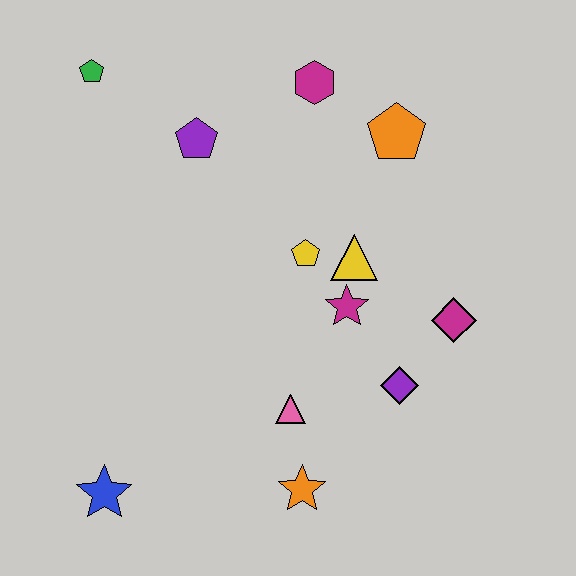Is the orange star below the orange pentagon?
Yes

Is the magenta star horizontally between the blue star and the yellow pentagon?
No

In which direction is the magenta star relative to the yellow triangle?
The magenta star is below the yellow triangle.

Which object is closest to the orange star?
The pink triangle is closest to the orange star.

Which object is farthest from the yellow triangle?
The blue star is farthest from the yellow triangle.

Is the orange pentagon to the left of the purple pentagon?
No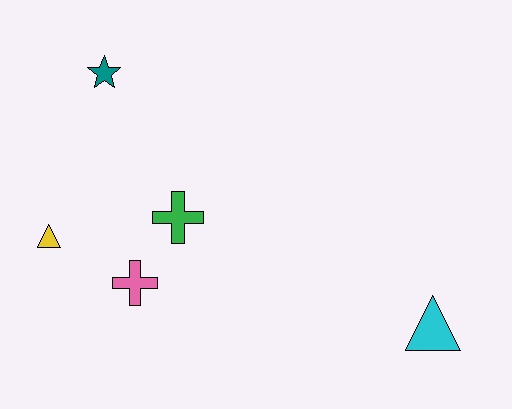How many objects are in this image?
There are 5 objects.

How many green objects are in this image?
There is 1 green object.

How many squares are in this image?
There are no squares.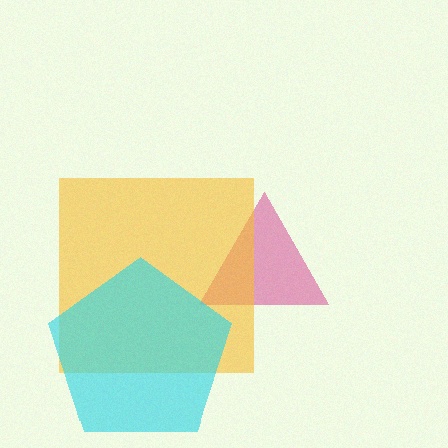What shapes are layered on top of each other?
The layered shapes are: a magenta triangle, a yellow square, a cyan pentagon.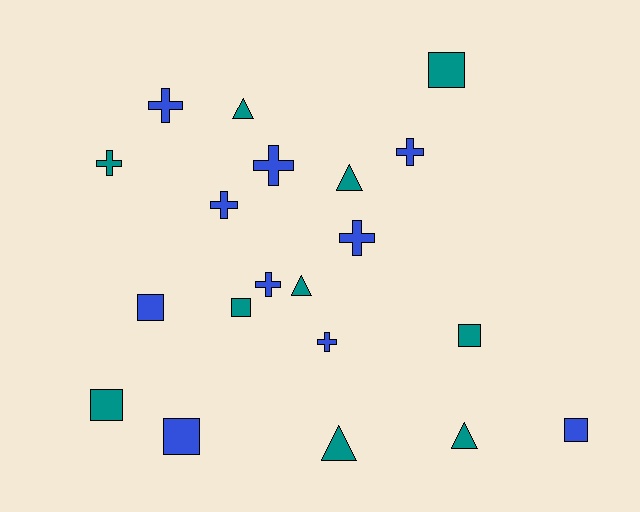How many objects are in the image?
There are 20 objects.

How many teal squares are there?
There are 4 teal squares.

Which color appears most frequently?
Blue, with 10 objects.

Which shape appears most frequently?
Cross, with 8 objects.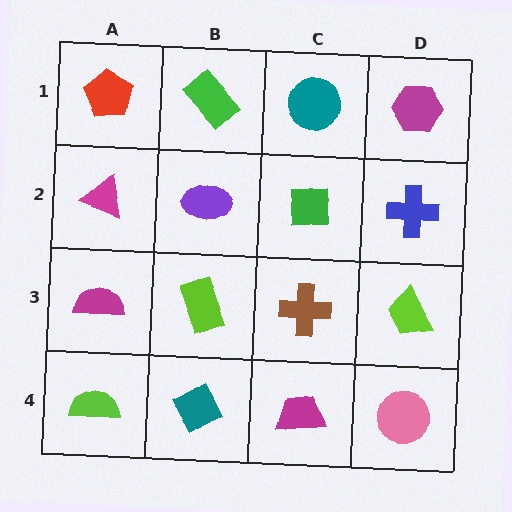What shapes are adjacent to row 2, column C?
A teal circle (row 1, column C), a brown cross (row 3, column C), a purple ellipse (row 2, column B), a blue cross (row 2, column D).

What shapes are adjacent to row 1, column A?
A magenta triangle (row 2, column A), a green rectangle (row 1, column B).